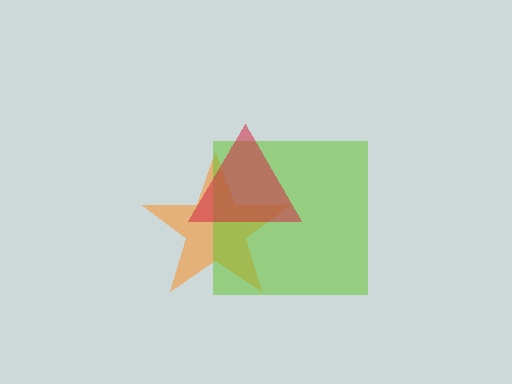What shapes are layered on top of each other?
The layered shapes are: an orange star, a lime square, a red triangle.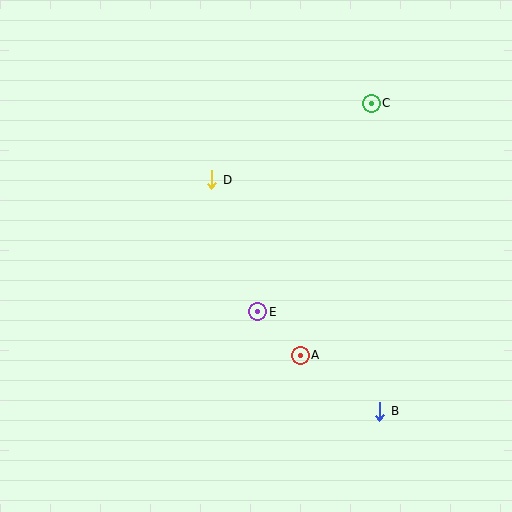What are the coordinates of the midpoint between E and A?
The midpoint between E and A is at (279, 334).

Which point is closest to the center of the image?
Point E at (258, 312) is closest to the center.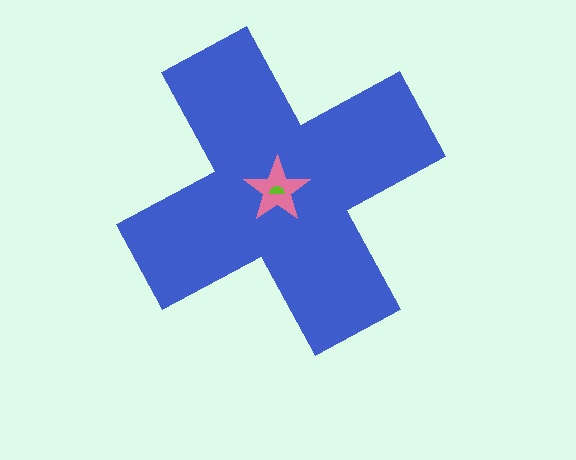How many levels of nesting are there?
3.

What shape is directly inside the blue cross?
The pink star.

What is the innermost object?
The lime semicircle.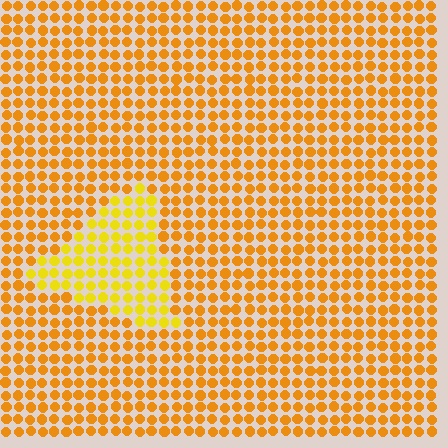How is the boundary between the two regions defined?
The boundary is defined purely by a slight shift in hue (about 22 degrees). Spacing, size, and orientation are identical on both sides.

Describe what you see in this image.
The image is filled with small orange elements in a uniform arrangement. A triangle-shaped region is visible where the elements are tinted to a slightly different hue, forming a subtle color boundary.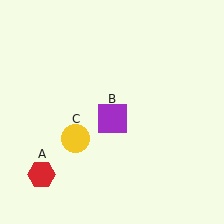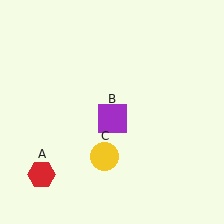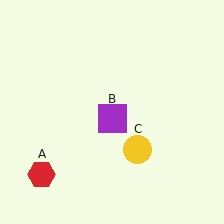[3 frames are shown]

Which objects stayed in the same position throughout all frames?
Red hexagon (object A) and purple square (object B) remained stationary.